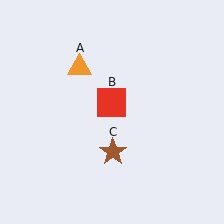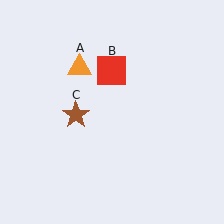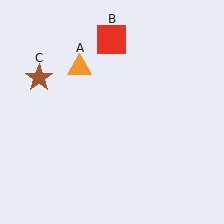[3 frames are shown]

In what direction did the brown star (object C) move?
The brown star (object C) moved up and to the left.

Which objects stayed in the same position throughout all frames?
Orange triangle (object A) remained stationary.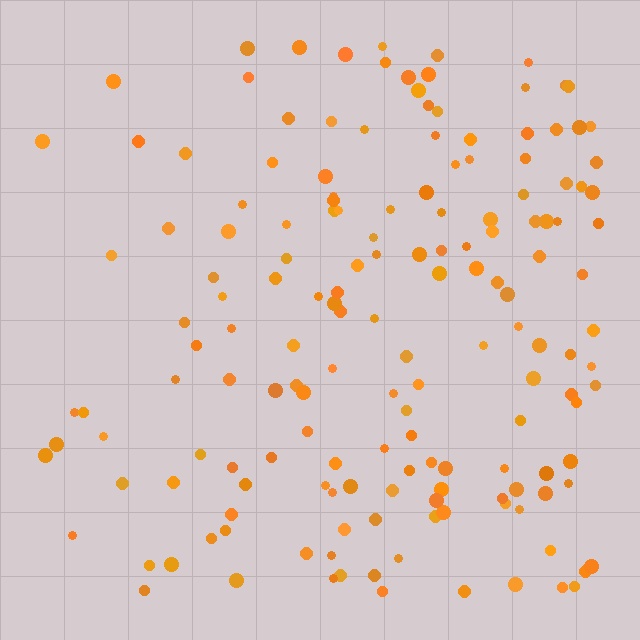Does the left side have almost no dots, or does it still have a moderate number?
Still a moderate number, just noticeably fewer than the right.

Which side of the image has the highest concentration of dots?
The right.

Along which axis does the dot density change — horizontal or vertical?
Horizontal.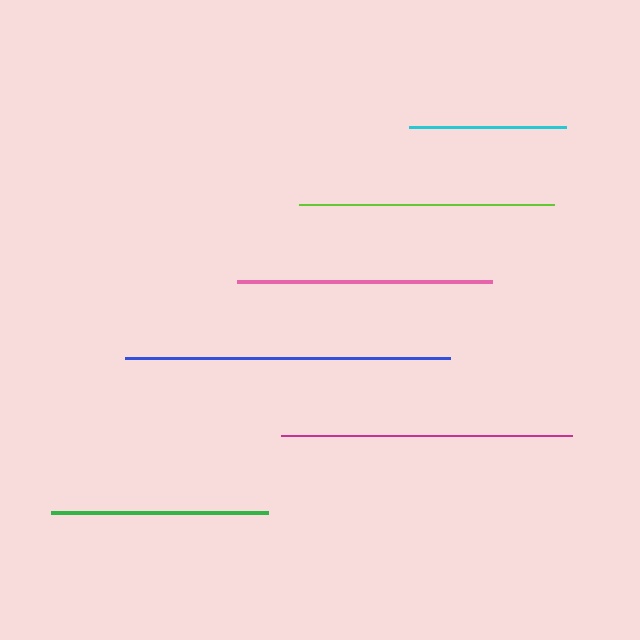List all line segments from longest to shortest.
From longest to shortest: blue, magenta, pink, lime, green, cyan.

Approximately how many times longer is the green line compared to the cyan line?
The green line is approximately 1.4 times the length of the cyan line.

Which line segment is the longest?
The blue line is the longest at approximately 325 pixels.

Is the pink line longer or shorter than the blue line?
The blue line is longer than the pink line.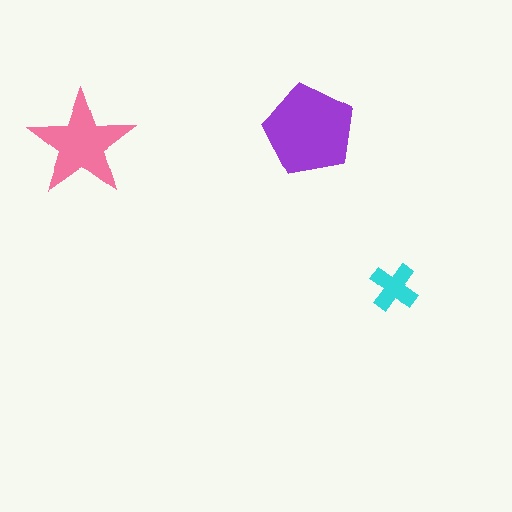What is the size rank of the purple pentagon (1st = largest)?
1st.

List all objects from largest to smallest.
The purple pentagon, the pink star, the cyan cross.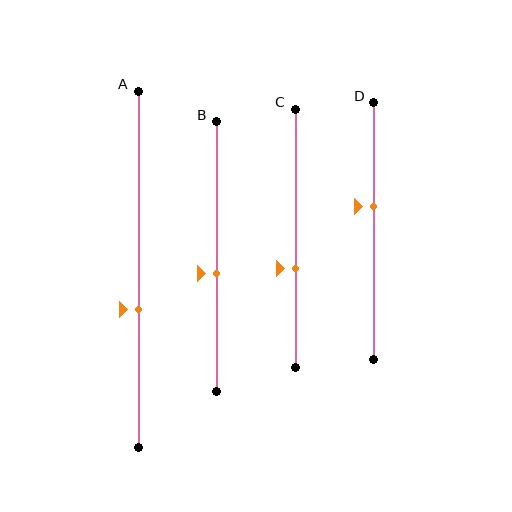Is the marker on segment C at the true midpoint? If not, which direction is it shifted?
No, the marker on segment C is shifted downward by about 12% of the segment length.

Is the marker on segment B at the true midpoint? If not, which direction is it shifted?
No, the marker on segment B is shifted downward by about 6% of the segment length.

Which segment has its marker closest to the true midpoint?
Segment B has its marker closest to the true midpoint.